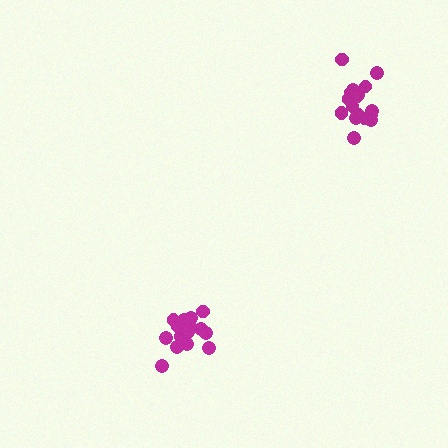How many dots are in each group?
Group 1: 17 dots, Group 2: 17 dots (34 total).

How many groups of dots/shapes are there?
There are 2 groups.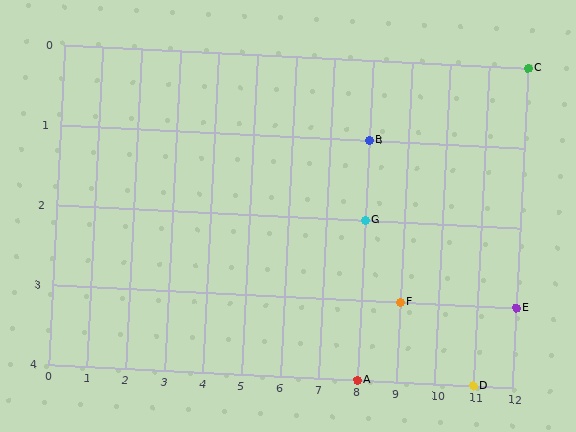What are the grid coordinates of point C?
Point C is at grid coordinates (12, 0).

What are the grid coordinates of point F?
Point F is at grid coordinates (9, 3).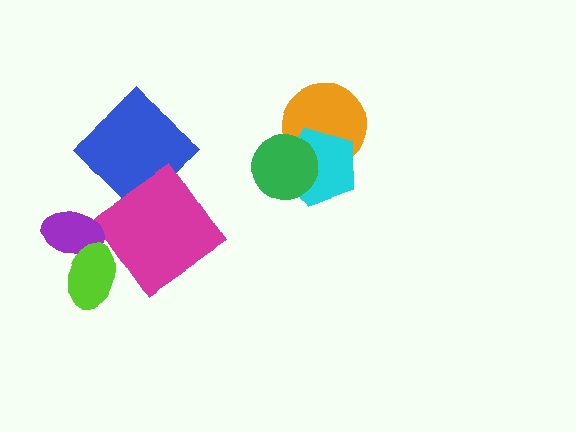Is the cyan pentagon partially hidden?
Yes, it is partially covered by another shape.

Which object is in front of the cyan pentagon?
The green circle is in front of the cyan pentagon.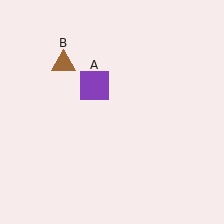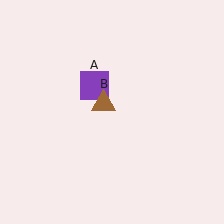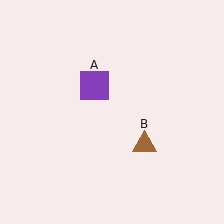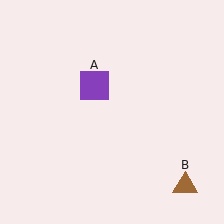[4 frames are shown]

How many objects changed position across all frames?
1 object changed position: brown triangle (object B).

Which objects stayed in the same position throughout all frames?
Purple square (object A) remained stationary.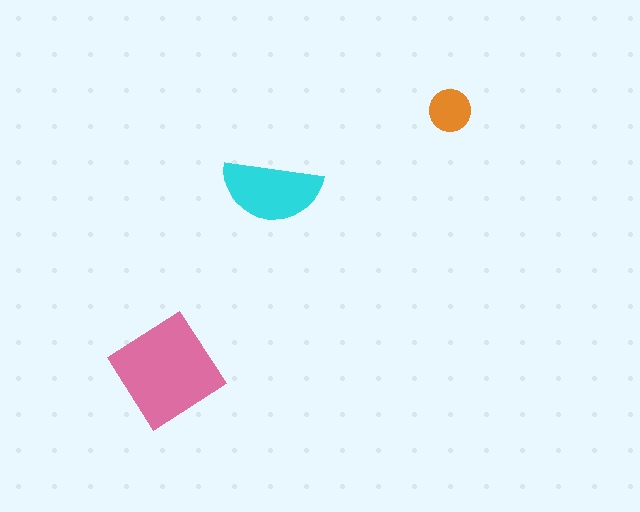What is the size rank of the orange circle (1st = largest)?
3rd.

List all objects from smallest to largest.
The orange circle, the cyan semicircle, the pink diamond.